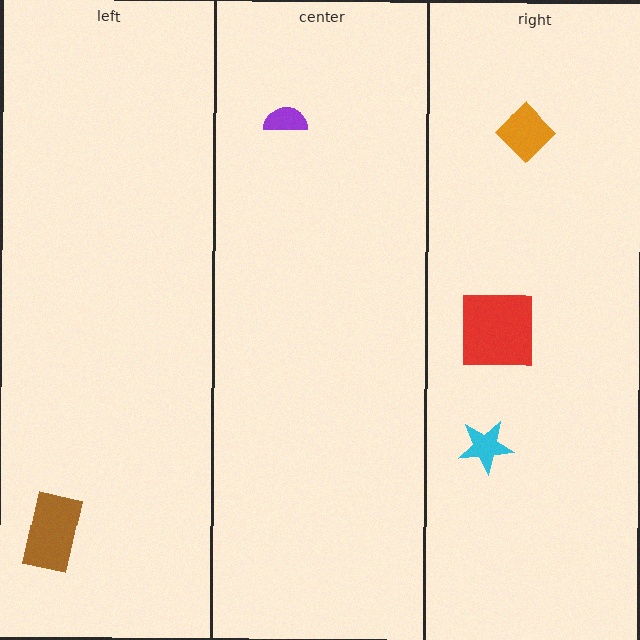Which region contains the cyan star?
The right region.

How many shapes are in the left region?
1.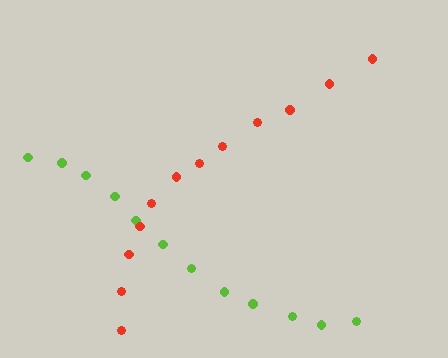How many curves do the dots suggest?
There are 2 distinct paths.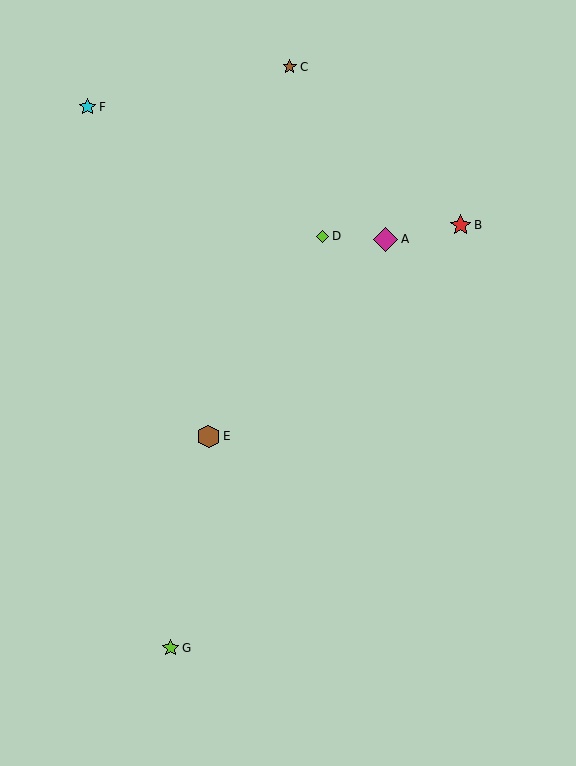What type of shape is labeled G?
Shape G is a lime star.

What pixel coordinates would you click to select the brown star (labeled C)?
Click at (290, 67) to select the brown star C.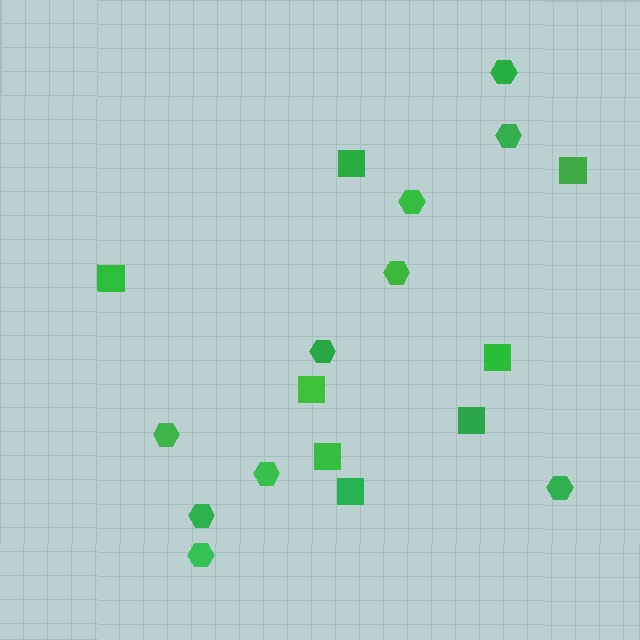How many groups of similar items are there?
There are 2 groups: one group of hexagons (10) and one group of squares (8).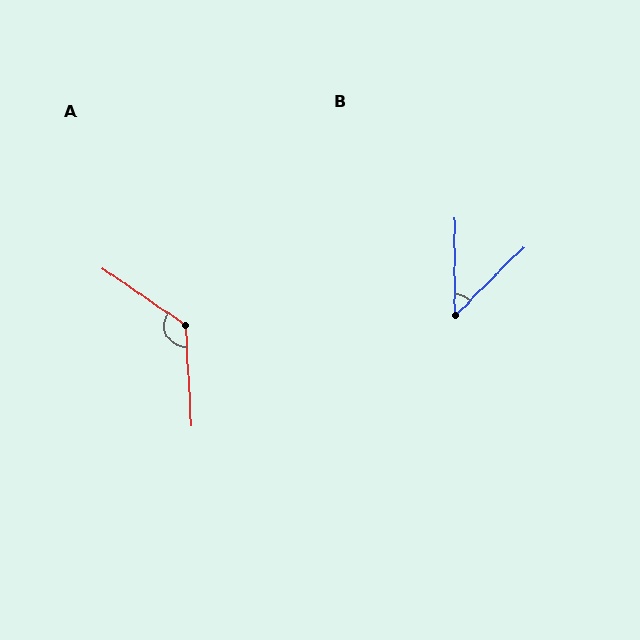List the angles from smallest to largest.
B (45°), A (127°).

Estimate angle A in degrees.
Approximately 127 degrees.